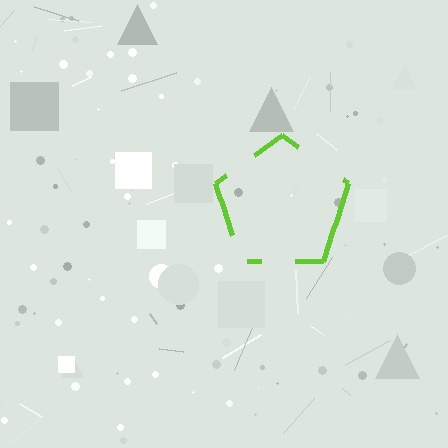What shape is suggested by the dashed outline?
The dashed outline suggests a pentagon.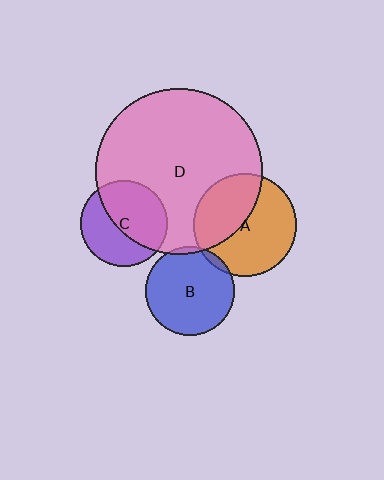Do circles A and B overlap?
Yes.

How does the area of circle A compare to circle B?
Approximately 1.4 times.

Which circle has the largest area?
Circle D (pink).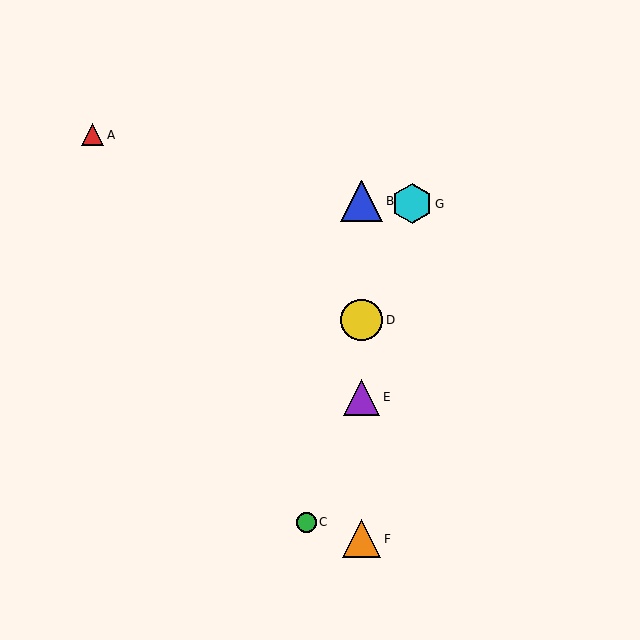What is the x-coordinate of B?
Object B is at x≈362.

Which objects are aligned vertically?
Objects B, D, E, F are aligned vertically.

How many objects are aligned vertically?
4 objects (B, D, E, F) are aligned vertically.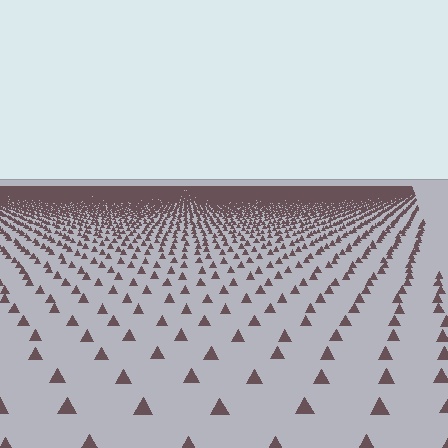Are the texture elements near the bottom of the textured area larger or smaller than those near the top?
Larger. Near the bottom, elements are closer to the viewer and appear at a bigger on-screen size.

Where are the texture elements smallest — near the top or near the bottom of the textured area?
Near the top.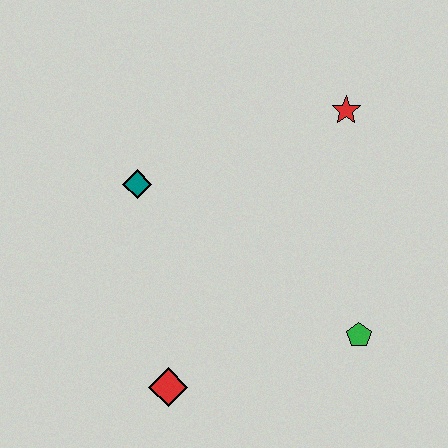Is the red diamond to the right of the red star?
No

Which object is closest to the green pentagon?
The red diamond is closest to the green pentagon.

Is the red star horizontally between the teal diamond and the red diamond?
No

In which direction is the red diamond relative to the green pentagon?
The red diamond is to the left of the green pentagon.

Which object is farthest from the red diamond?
The red star is farthest from the red diamond.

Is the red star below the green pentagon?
No